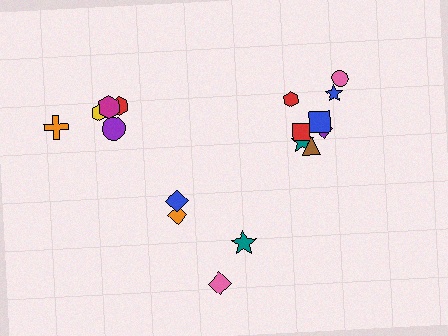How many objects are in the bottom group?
There are 4 objects.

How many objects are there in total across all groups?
There are 17 objects.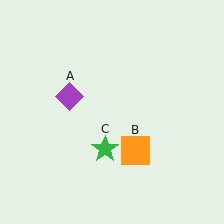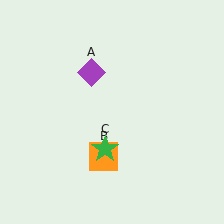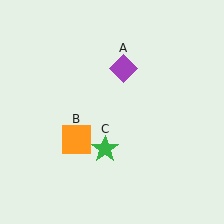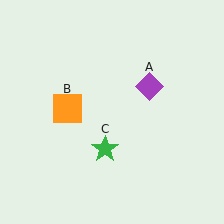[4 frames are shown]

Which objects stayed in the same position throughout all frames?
Green star (object C) remained stationary.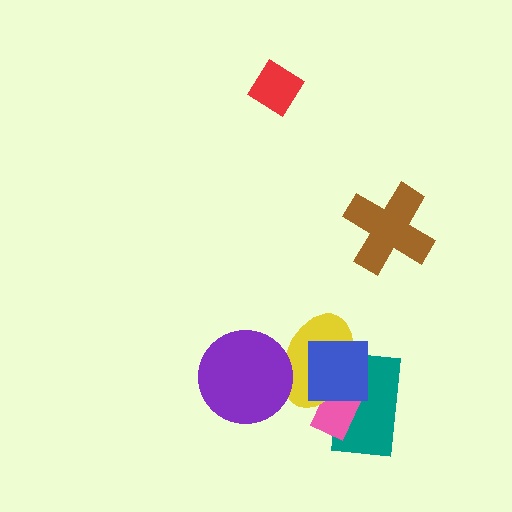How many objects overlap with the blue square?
3 objects overlap with the blue square.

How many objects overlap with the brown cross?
0 objects overlap with the brown cross.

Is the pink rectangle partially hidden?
Yes, it is partially covered by another shape.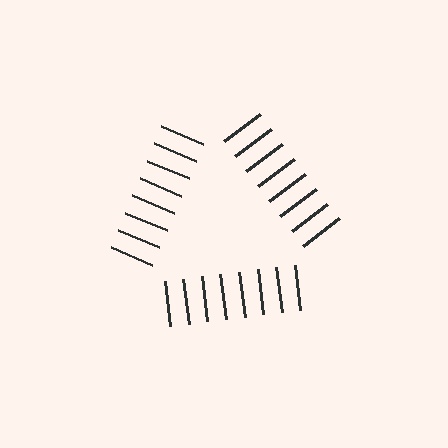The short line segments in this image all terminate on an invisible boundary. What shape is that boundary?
An illusory triangle — the line segments terminate on its edges but no continuous stroke is drawn.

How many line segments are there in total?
24 — 8 along each of the 3 edges.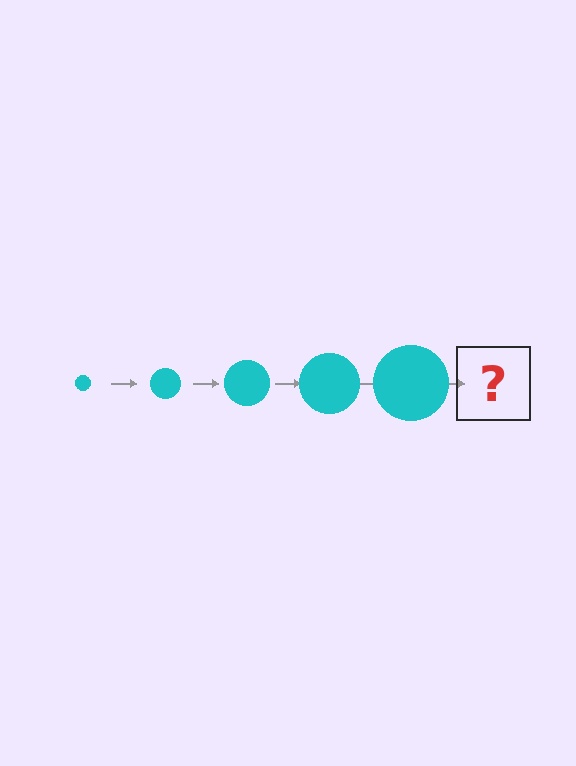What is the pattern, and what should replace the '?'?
The pattern is that the circle gets progressively larger each step. The '?' should be a cyan circle, larger than the previous one.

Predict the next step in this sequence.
The next step is a cyan circle, larger than the previous one.